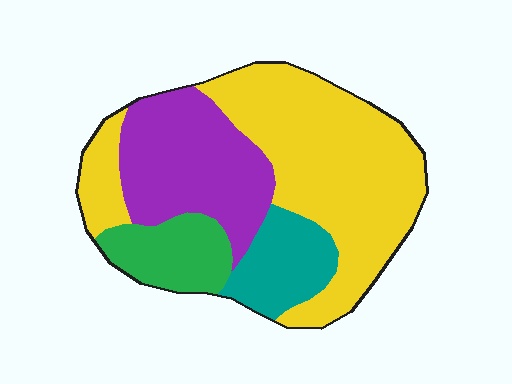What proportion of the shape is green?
Green takes up about one eighth (1/8) of the shape.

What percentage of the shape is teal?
Teal takes up less than a sixth of the shape.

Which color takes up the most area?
Yellow, at roughly 50%.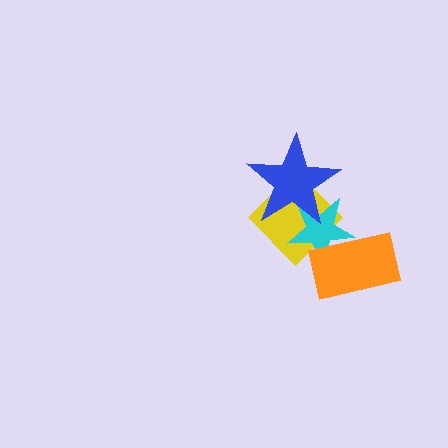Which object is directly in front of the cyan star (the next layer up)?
The orange rectangle is directly in front of the cyan star.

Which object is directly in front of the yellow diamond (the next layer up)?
The cyan star is directly in front of the yellow diamond.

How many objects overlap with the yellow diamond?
3 objects overlap with the yellow diamond.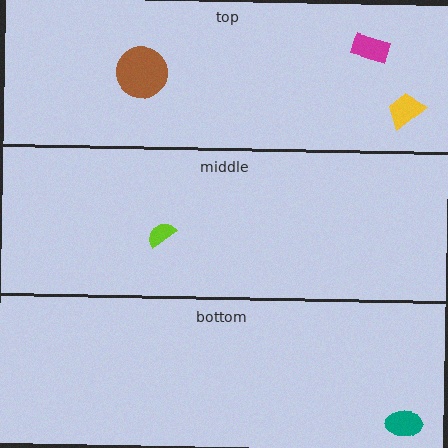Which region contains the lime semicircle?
The middle region.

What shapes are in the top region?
The magenta rectangle, the brown circle, the yellow trapezoid.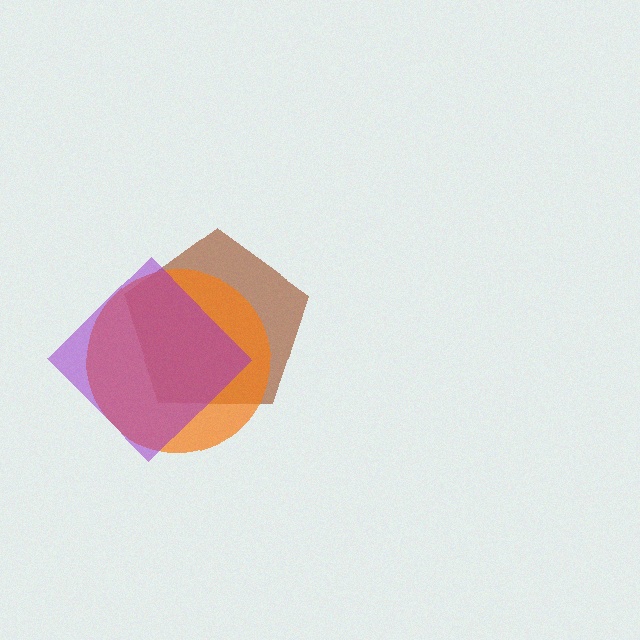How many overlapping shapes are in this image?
There are 3 overlapping shapes in the image.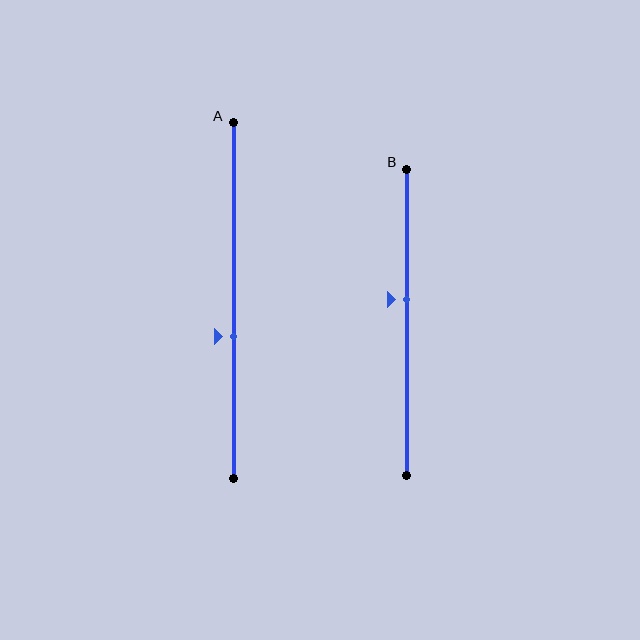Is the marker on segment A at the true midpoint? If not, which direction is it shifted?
No, the marker on segment A is shifted downward by about 10% of the segment length.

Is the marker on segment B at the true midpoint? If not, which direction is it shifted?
No, the marker on segment B is shifted upward by about 7% of the segment length.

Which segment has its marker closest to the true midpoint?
Segment B has its marker closest to the true midpoint.